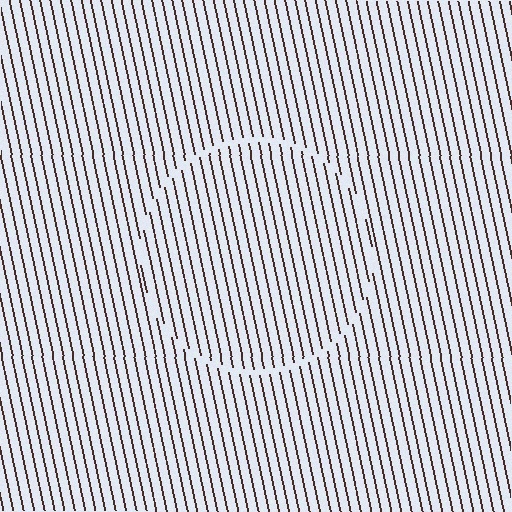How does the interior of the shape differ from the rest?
The interior of the shape contains the same grating, shifted by half a period — the contour is defined by the phase discontinuity where line-ends from the inner and outer gratings abut.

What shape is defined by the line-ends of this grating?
An illusory circle. The interior of the shape contains the same grating, shifted by half a period — the contour is defined by the phase discontinuity where line-ends from the inner and outer gratings abut.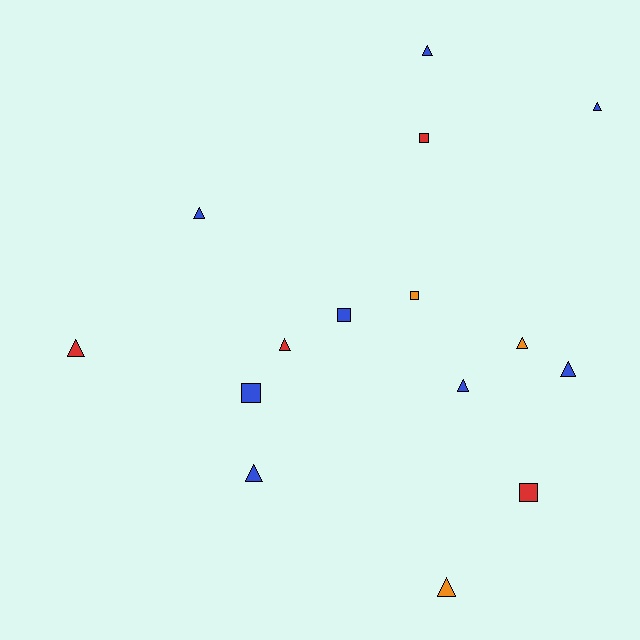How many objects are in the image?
There are 15 objects.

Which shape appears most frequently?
Triangle, with 10 objects.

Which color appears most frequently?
Blue, with 8 objects.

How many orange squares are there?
There is 1 orange square.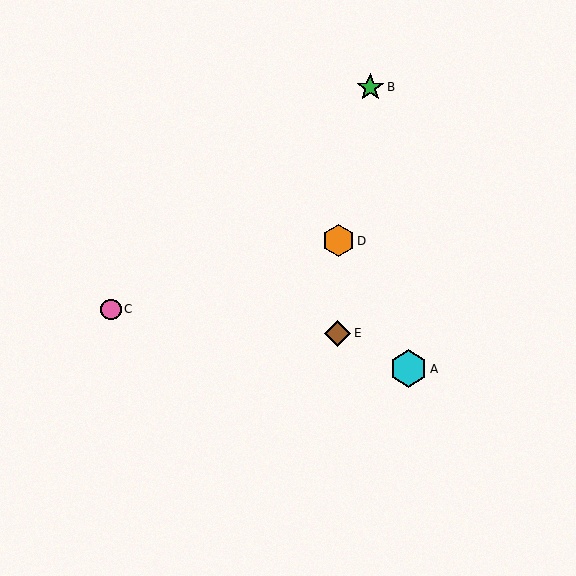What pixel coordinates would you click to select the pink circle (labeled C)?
Click at (111, 309) to select the pink circle C.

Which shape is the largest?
The cyan hexagon (labeled A) is the largest.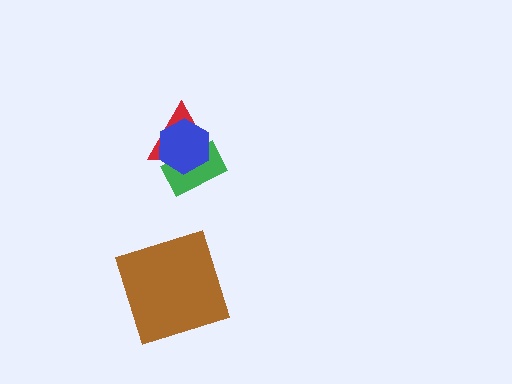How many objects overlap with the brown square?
0 objects overlap with the brown square.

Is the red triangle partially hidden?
Yes, it is partially covered by another shape.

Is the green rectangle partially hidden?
Yes, it is partially covered by another shape.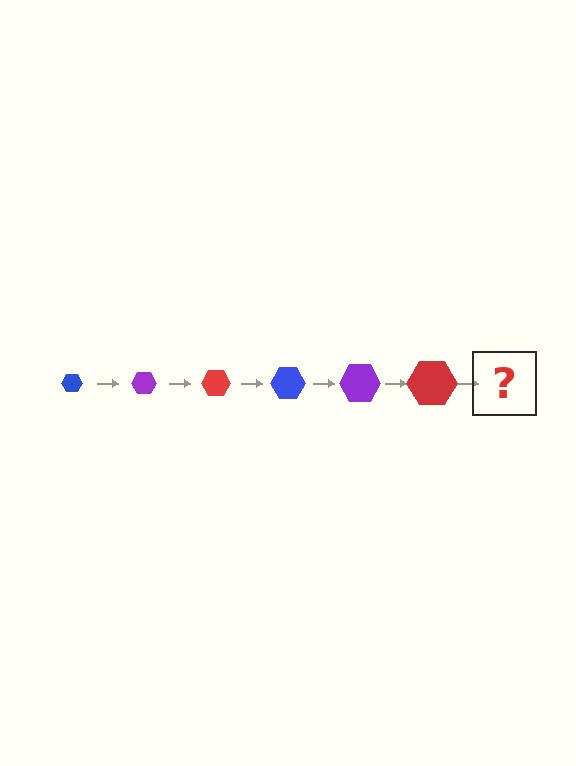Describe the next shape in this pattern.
It should be a blue hexagon, larger than the previous one.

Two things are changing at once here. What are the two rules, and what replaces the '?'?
The two rules are that the hexagon grows larger each step and the color cycles through blue, purple, and red. The '?' should be a blue hexagon, larger than the previous one.